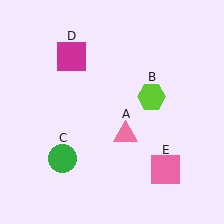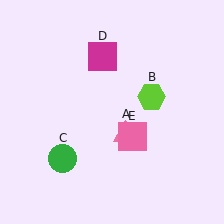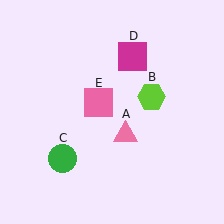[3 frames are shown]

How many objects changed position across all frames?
2 objects changed position: magenta square (object D), pink square (object E).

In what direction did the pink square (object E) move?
The pink square (object E) moved up and to the left.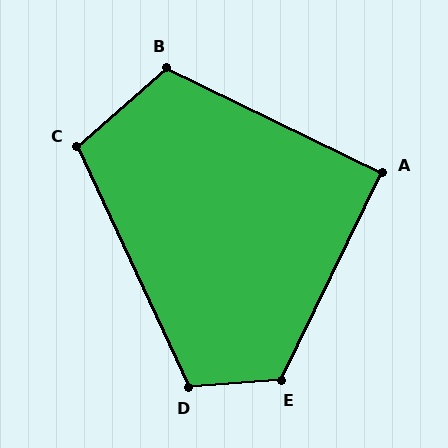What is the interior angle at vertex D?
Approximately 111 degrees (obtuse).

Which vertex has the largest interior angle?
E, at approximately 120 degrees.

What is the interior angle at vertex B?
Approximately 113 degrees (obtuse).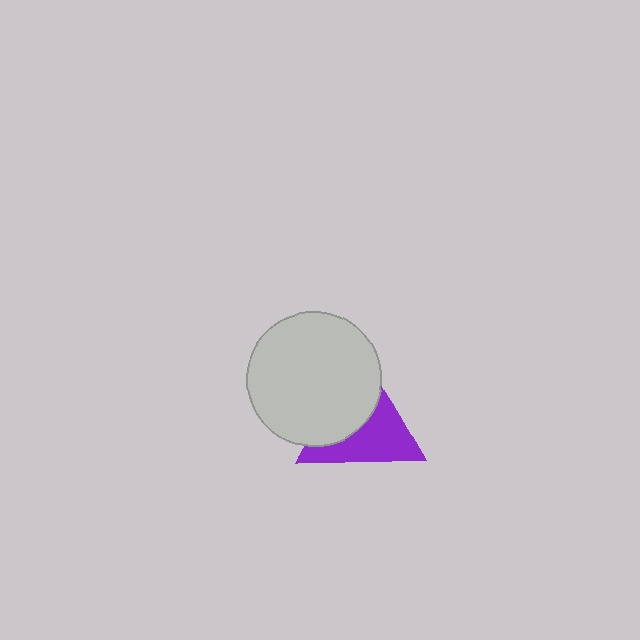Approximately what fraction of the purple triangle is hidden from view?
Roughly 48% of the purple triangle is hidden behind the light gray circle.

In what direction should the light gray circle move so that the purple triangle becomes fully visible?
The light gray circle should move toward the upper-left. That is the shortest direction to clear the overlap and leave the purple triangle fully visible.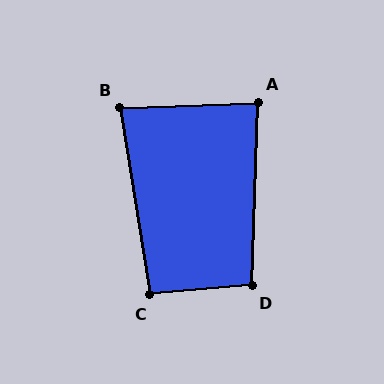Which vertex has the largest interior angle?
D, at approximately 97 degrees.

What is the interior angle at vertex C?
Approximately 94 degrees (approximately right).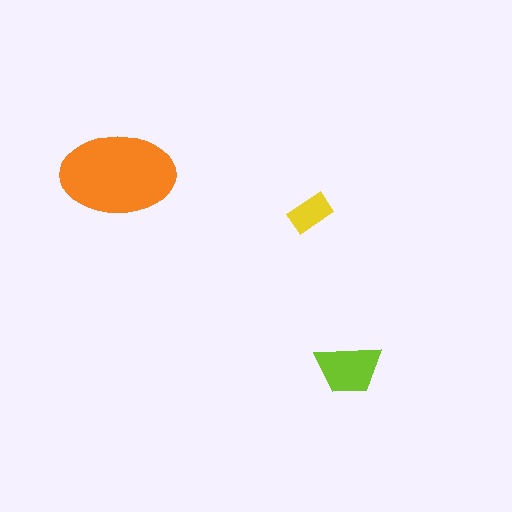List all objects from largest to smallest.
The orange ellipse, the lime trapezoid, the yellow rectangle.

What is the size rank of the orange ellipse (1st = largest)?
1st.